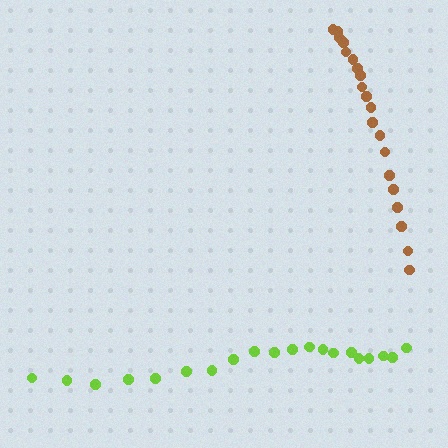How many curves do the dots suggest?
There are 2 distinct paths.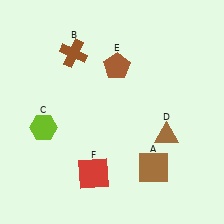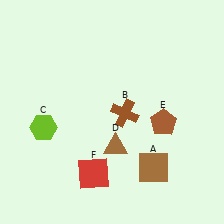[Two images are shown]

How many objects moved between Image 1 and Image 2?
3 objects moved between the two images.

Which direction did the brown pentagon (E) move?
The brown pentagon (E) moved down.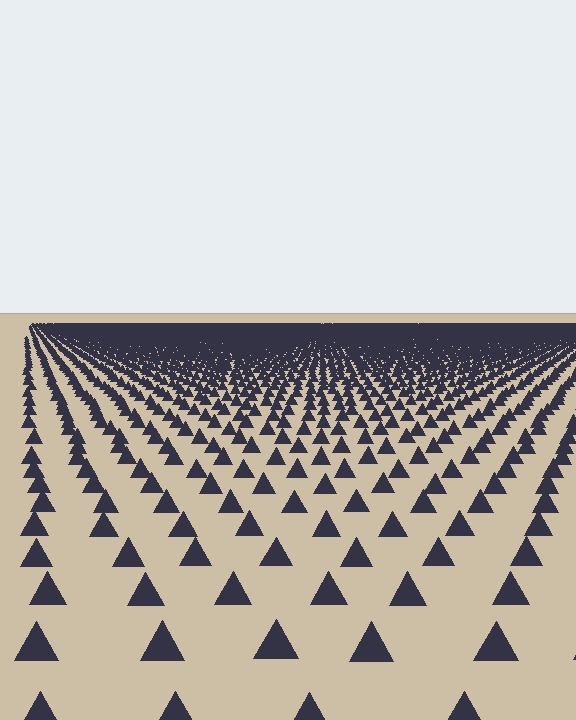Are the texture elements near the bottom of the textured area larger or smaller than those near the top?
Larger. Near the bottom, elements are closer to the viewer and appear at a bigger on-screen size.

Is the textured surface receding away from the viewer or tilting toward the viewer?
The surface is receding away from the viewer. Texture elements get smaller and denser toward the top.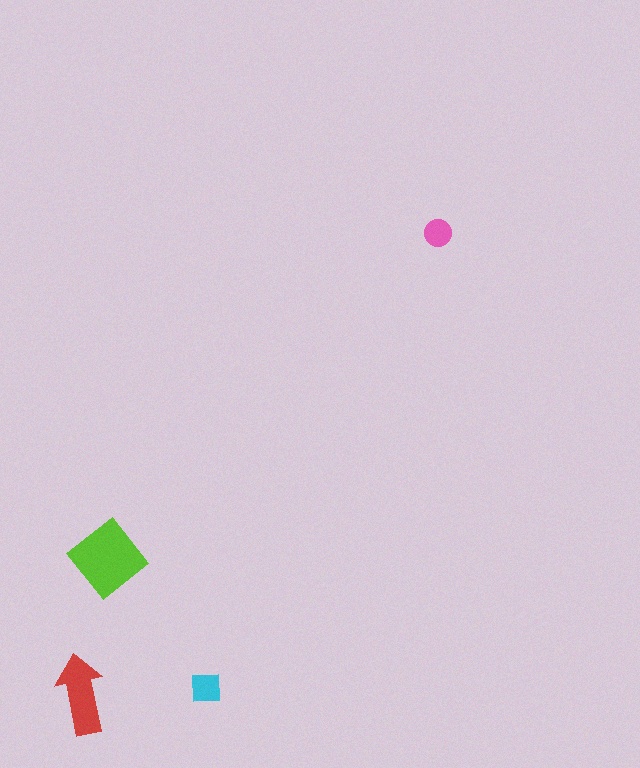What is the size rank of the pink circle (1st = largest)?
4th.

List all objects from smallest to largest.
The pink circle, the cyan square, the red arrow, the lime diamond.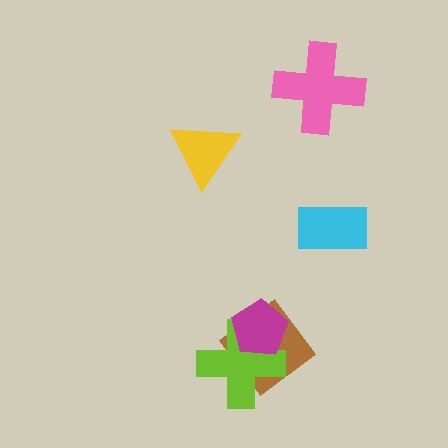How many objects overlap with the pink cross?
0 objects overlap with the pink cross.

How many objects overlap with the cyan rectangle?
0 objects overlap with the cyan rectangle.